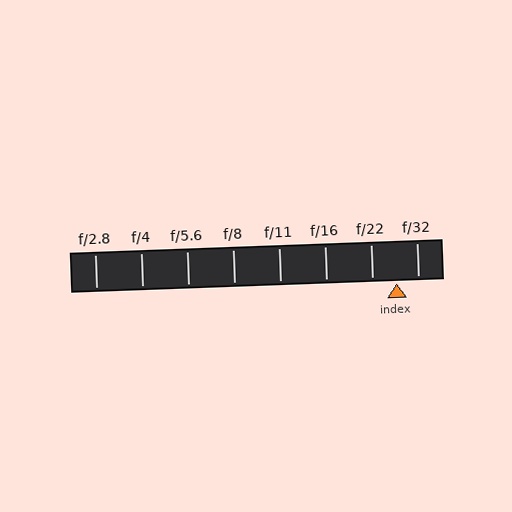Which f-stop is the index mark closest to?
The index mark is closest to f/32.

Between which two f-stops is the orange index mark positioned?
The index mark is between f/22 and f/32.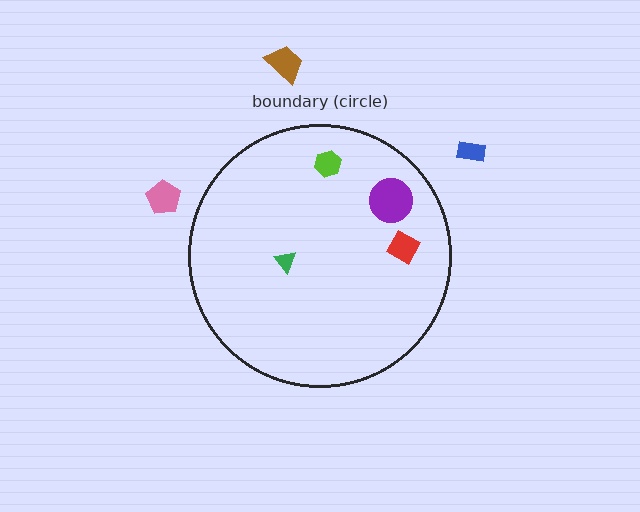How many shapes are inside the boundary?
4 inside, 3 outside.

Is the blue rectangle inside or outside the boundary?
Outside.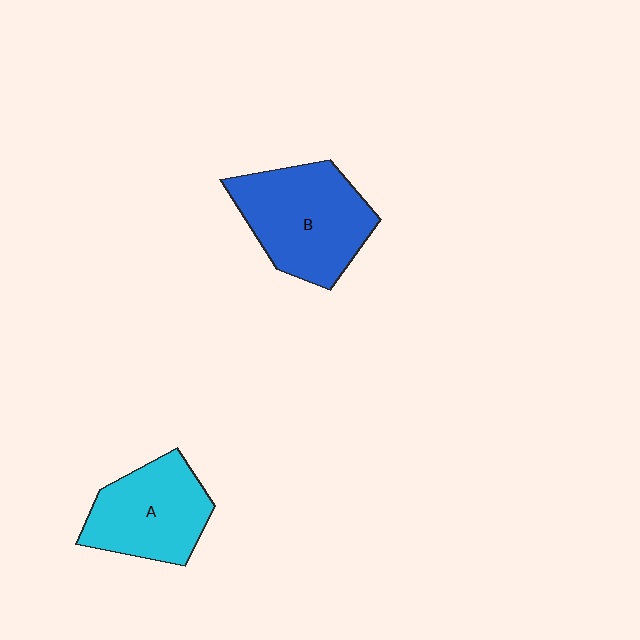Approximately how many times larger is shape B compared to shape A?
Approximately 1.2 times.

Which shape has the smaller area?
Shape A (cyan).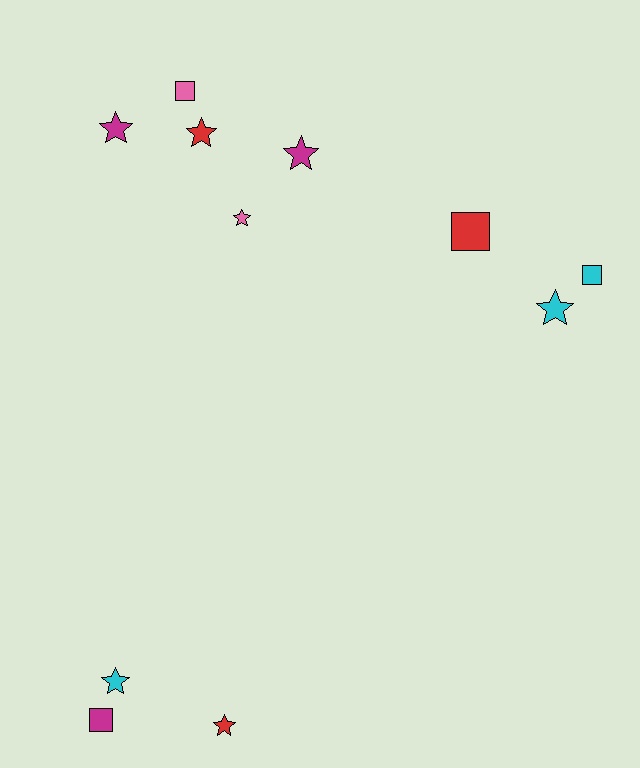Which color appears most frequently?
Cyan, with 3 objects.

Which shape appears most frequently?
Star, with 7 objects.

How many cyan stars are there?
There are 2 cyan stars.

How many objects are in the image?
There are 11 objects.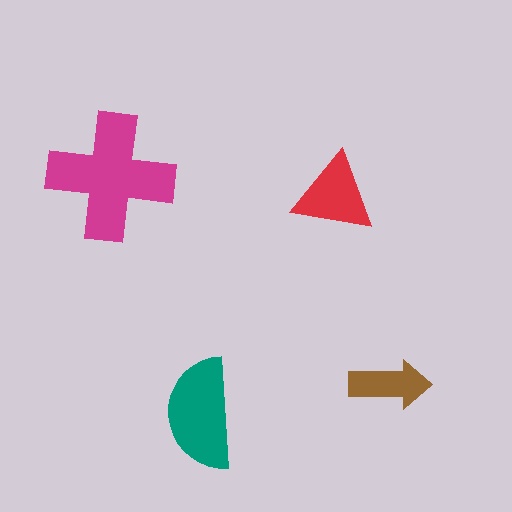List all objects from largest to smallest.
The magenta cross, the teal semicircle, the red triangle, the brown arrow.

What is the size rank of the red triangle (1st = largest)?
3rd.